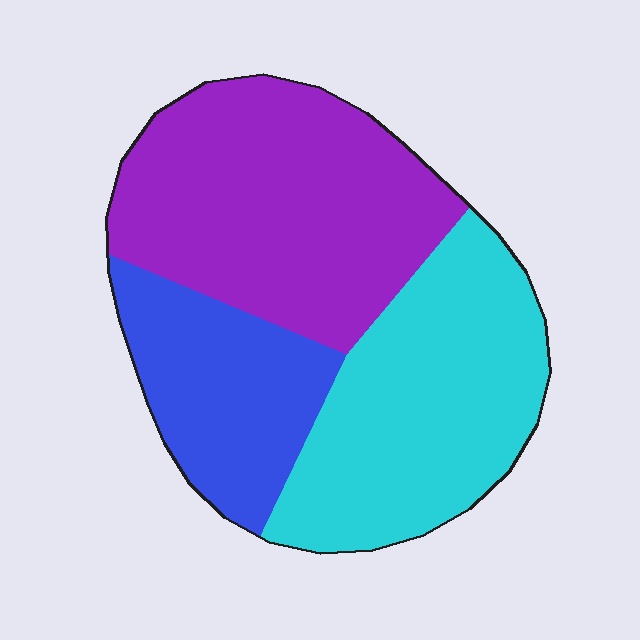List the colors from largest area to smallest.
From largest to smallest: purple, cyan, blue.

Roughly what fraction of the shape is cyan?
Cyan takes up about three eighths (3/8) of the shape.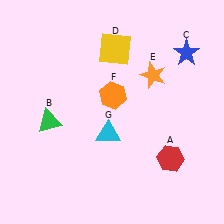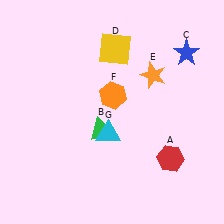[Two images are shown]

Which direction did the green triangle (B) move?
The green triangle (B) moved right.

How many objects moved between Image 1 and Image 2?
1 object moved between the two images.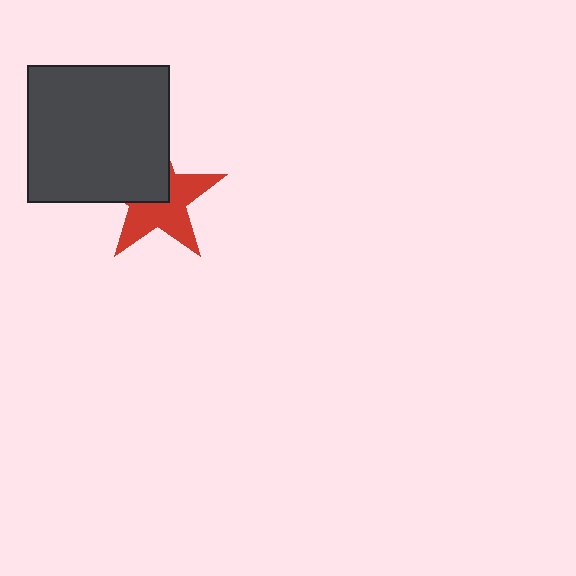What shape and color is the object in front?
The object in front is a dark gray rectangle.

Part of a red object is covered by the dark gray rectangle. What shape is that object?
It is a star.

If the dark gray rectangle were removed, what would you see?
You would see the complete red star.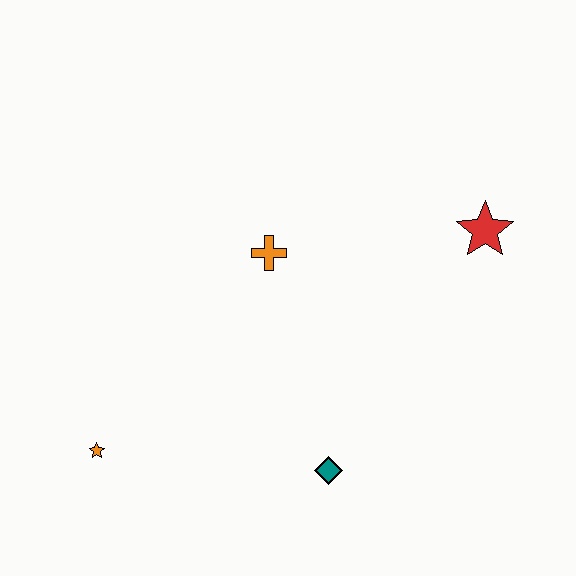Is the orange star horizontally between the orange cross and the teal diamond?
No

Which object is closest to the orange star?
The teal diamond is closest to the orange star.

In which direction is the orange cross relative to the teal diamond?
The orange cross is above the teal diamond.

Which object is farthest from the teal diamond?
The red star is farthest from the teal diamond.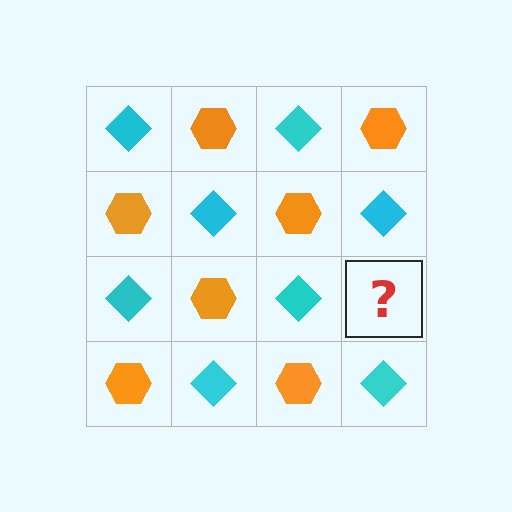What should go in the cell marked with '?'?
The missing cell should contain an orange hexagon.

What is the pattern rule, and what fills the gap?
The rule is that it alternates cyan diamond and orange hexagon in a checkerboard pattern. The gap should be filled with an orange hexagon.